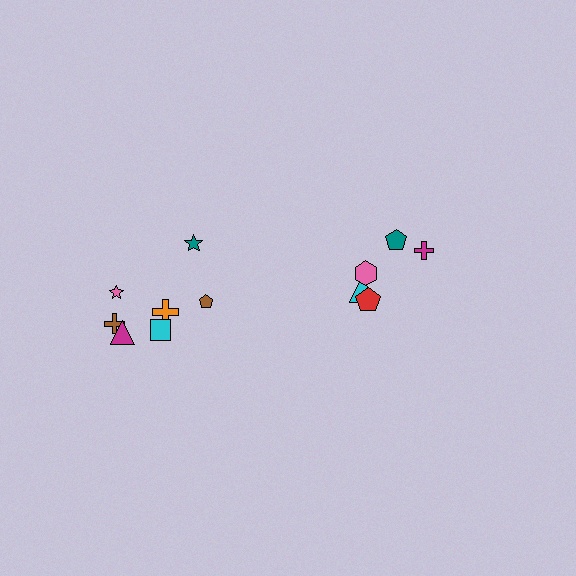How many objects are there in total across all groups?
There are 12 objects.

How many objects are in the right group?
There are 5 objects.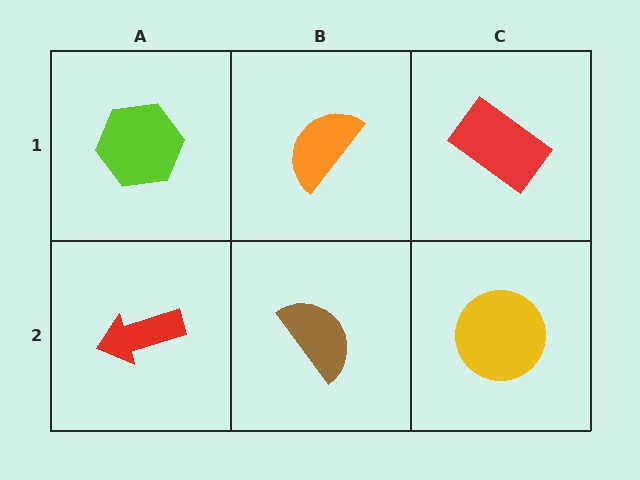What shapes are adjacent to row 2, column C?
A red rectangle (row 1, column C), a brown semicircle (row 2, column B).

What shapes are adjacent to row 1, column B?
A brown semicircle (row 2, column B), a lime hexagon (row 1, column A), a red rectangle (row 1, column C).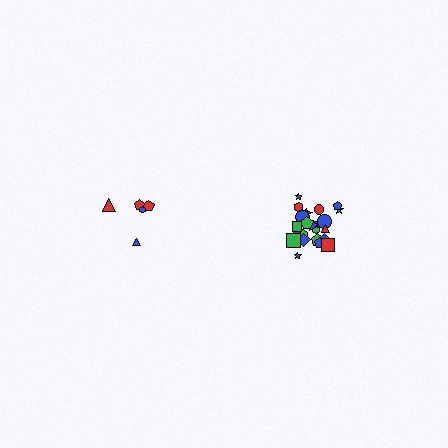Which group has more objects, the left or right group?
The right group.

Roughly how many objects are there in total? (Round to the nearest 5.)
Roughly 30 objects in total.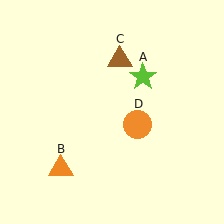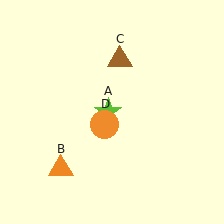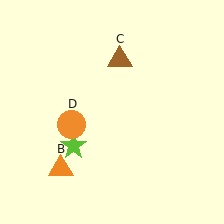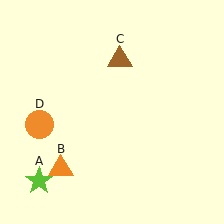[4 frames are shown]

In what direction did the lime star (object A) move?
The lime star (object A) moved down and to the left.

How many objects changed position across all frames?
2 objects changed position: lime star (object A), orange circle (object D).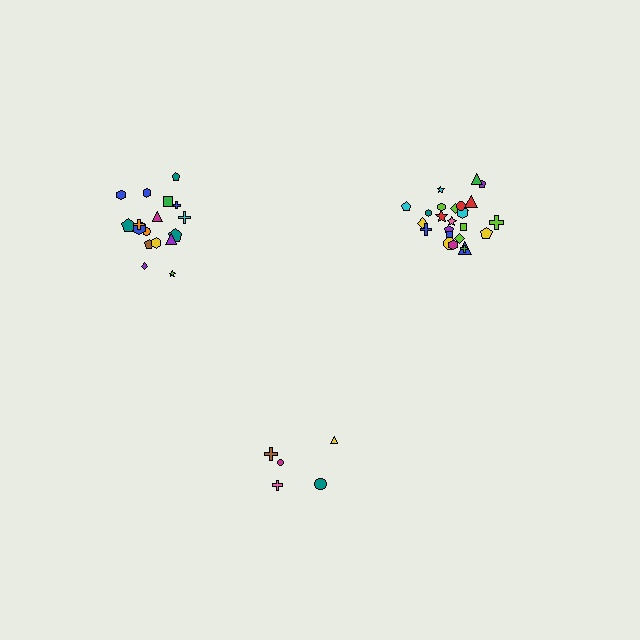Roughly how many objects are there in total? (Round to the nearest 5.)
Roughly 50 objects in total.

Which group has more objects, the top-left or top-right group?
The top-right group.